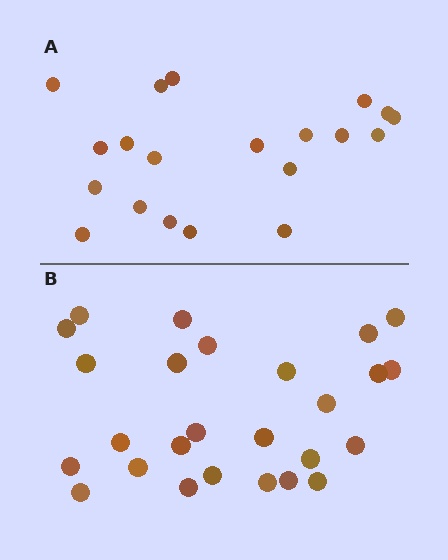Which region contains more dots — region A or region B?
Region B (the bottom region) has more dots.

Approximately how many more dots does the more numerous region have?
Region B has about 6 more dots than region A.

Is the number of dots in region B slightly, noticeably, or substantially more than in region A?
Region B has noticeably more, but not dramatically so. The ratio is roughly 1.3 to 1.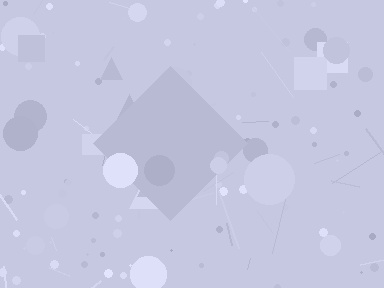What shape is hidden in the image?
A diamond is hidden in the image.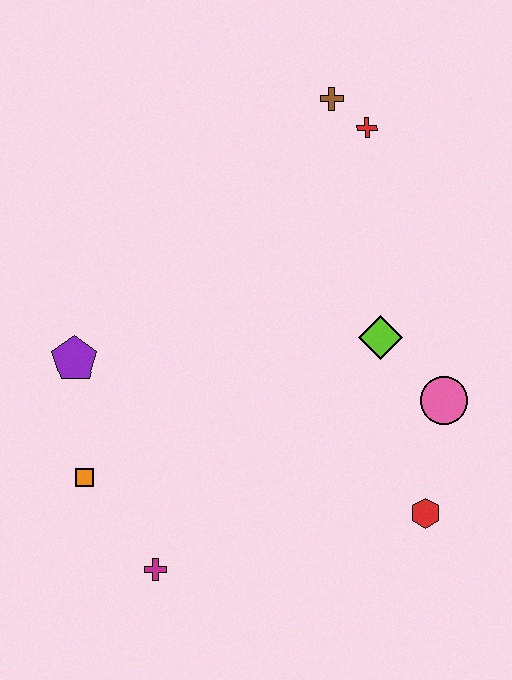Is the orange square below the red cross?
Yes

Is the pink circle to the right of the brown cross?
Yes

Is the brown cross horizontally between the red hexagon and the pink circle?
No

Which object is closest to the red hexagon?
The pink circle is closest to the red hexagon.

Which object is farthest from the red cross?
The magenta cross is farthest from the red cross.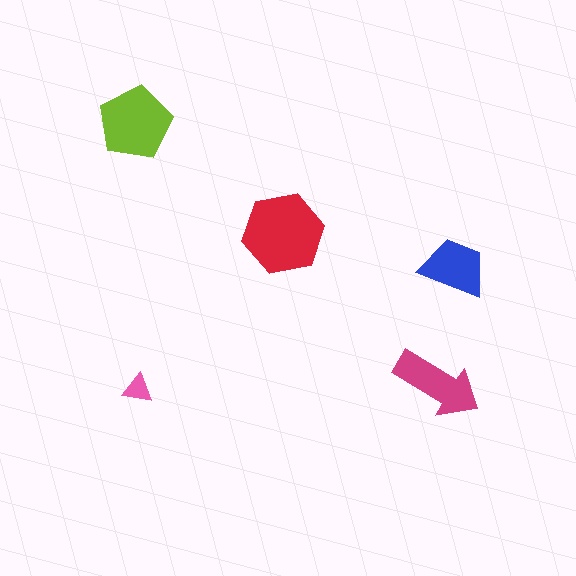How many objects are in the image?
There are 5 objects in the image.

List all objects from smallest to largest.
The pink triangle, the blue trapezoid, the magenta arrow, the lime pentagon, the red hexagon.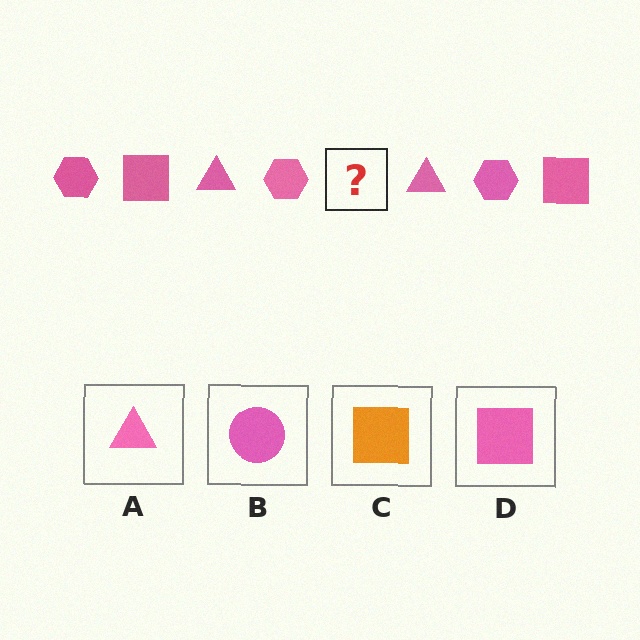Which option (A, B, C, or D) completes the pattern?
D.